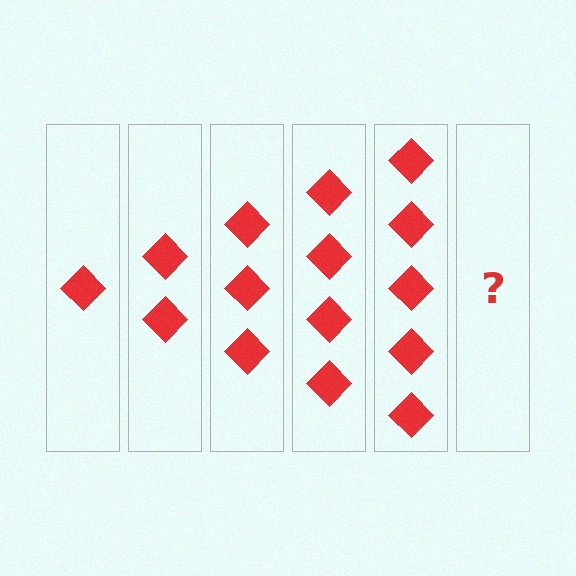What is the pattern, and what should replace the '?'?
The pattern is that each step adds one more diamond. The '?' should be 6 diamonds.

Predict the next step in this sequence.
The next step is 6 diamonds.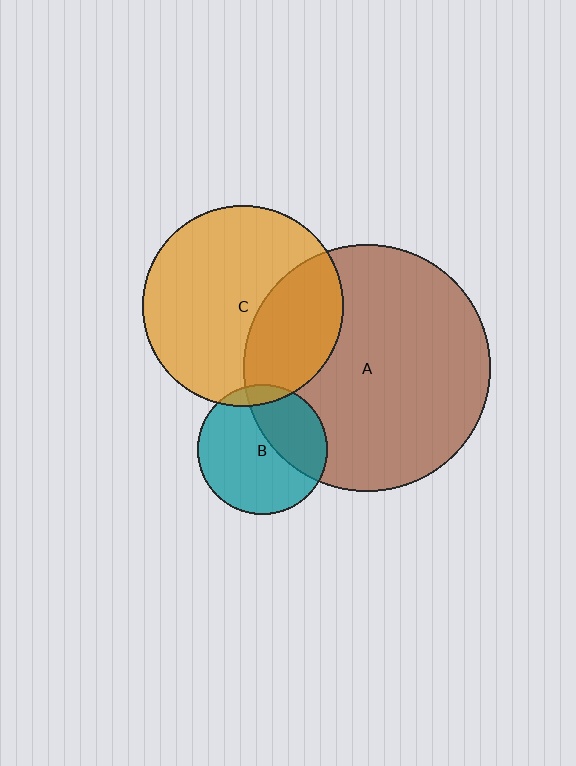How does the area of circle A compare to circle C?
Approximately 1.5 times.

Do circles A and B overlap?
Yes.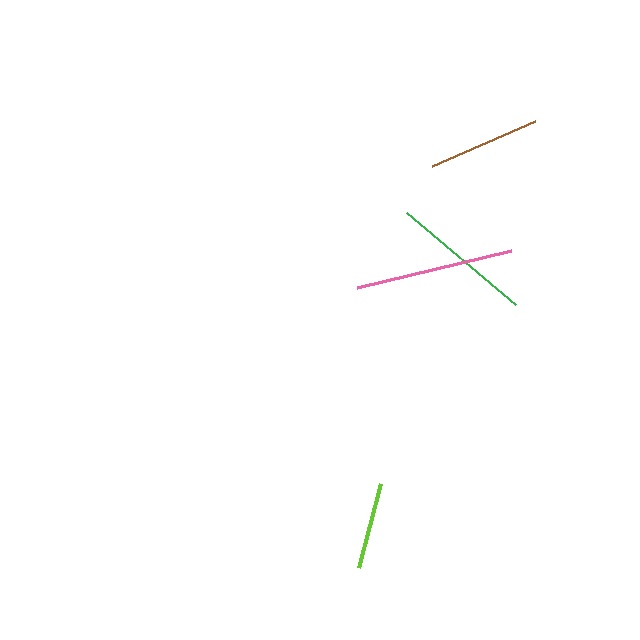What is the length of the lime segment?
The lime segment is approximately 87 pixels long.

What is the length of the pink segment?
The pink segment is approximately 158 pixels long.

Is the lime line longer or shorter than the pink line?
The pink line is longer than the lime line.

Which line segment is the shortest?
The lime line is the shortest at approximately 87 pixels.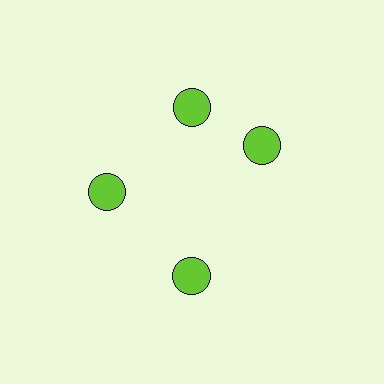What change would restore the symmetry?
The symmetry would be restored by rotating it back into even spacing with its neighbors so that all 4 circles sit at equal angles and equal distance from the center.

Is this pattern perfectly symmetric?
No. The 4 lime circles are arranged in a ring, but one element near the 3 o'clock position is rotated out of alignment along the ring, breaking the 4-fold rotational symmetry.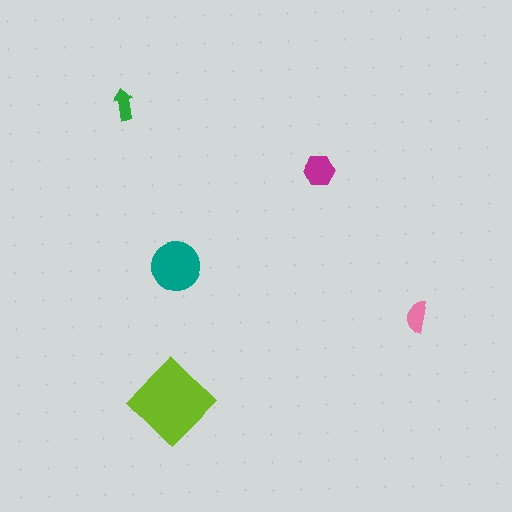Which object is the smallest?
The green arrow.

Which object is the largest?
The lime diamond.